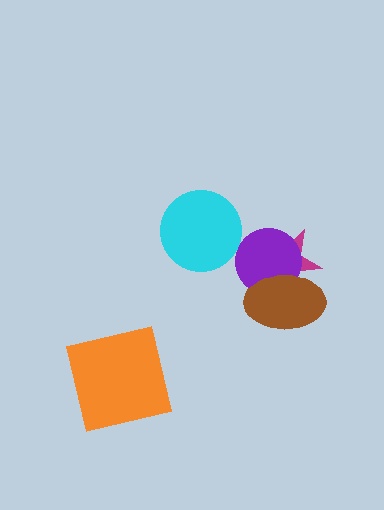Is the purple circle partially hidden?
Yes, it is partially covered by another shape.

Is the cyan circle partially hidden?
No, no other shape covers it.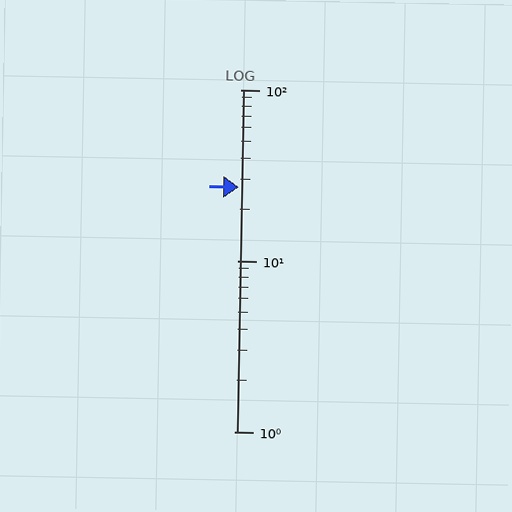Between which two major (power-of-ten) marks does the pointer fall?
The pointer is between 10 and 100.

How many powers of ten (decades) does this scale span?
The scale spans 2 decades, from 1 to 100.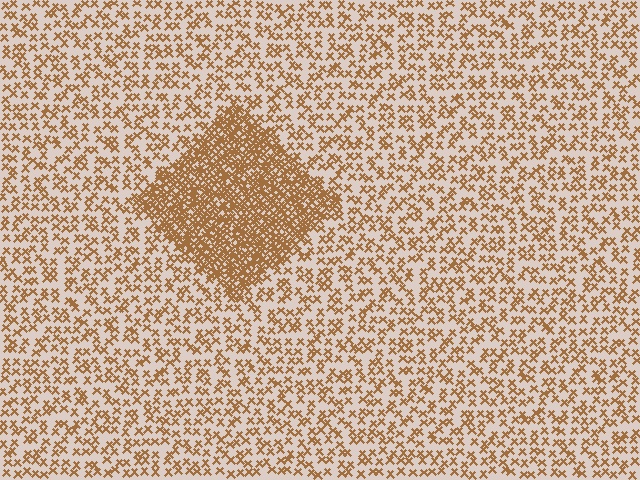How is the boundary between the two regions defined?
The boundary is defined by a change in element density (approximately 2.8x ratio). All elements are the same color, size, and shape.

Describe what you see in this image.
The image contains small brown elements arranged at two different densities. A diamond-shaped region is visible where the elements are more densely packed than the surrounding area.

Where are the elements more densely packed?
The elements are more densely packed inside the diamond boundary.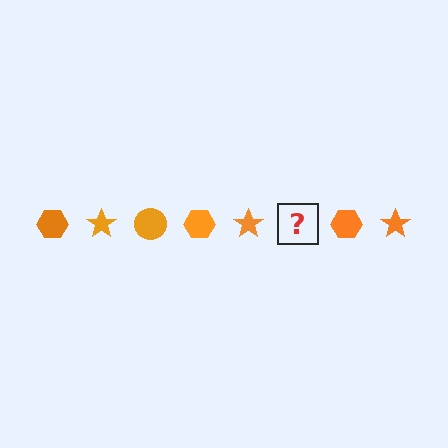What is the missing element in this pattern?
The missing element is an orange circle.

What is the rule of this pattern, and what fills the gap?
The rule is that the pattern cycles through hexagon, star, circle shapes in orange. The gap should be filled with an orange circle.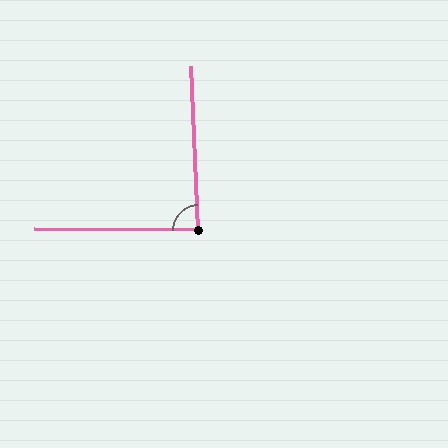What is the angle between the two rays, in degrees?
Approximately 87 degrees.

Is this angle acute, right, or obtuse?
It is approximately a right angle.